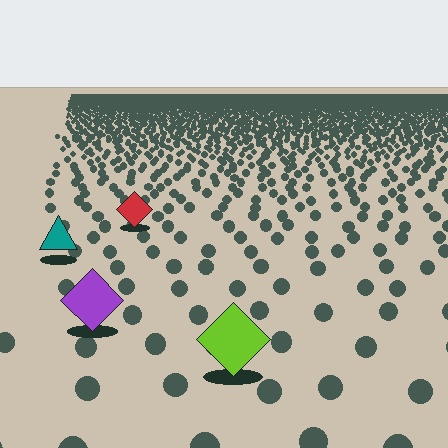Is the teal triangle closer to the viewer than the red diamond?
Yes. The teal triangle is closer — you can tell from the texture gradient: the ground texture is coarser near it.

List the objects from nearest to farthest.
From nearest to farthest: the lime diamond, the purple diamond, the teal triangle, the red diamond.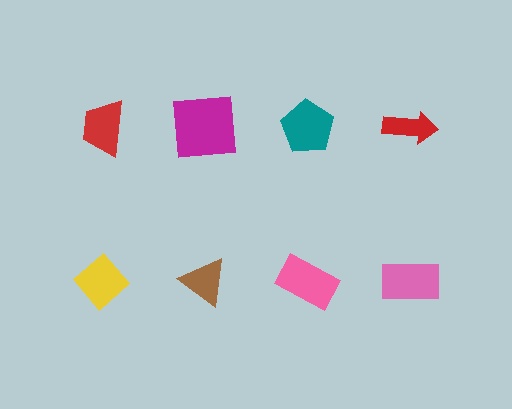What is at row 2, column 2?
A brown triangle.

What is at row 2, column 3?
A pink rectangle.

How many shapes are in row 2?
4 shapes.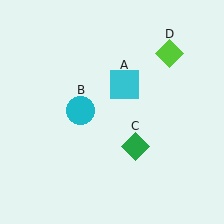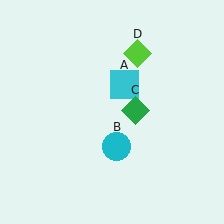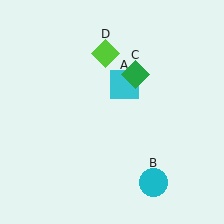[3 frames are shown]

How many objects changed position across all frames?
3 objects changed position: cyan circle (object B), green diamond (object C), lime diamond (object D).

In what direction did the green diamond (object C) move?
The green diamond (object C) moved up.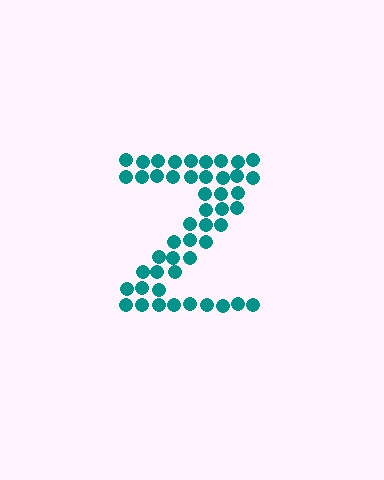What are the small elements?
The small elements are circles.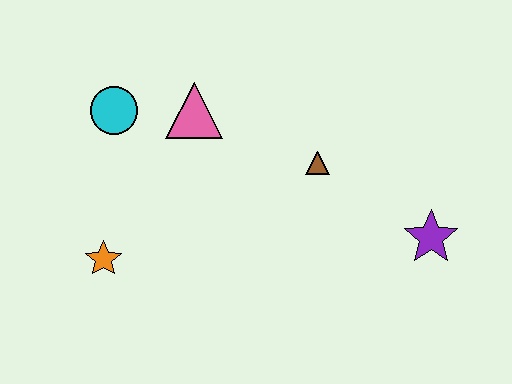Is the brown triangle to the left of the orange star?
No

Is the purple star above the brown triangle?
No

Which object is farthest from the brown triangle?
The orange star is farthest from the brown triangle.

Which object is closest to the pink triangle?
The cyan circle is closest to the pink triangle.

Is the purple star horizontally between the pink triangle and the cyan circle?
No